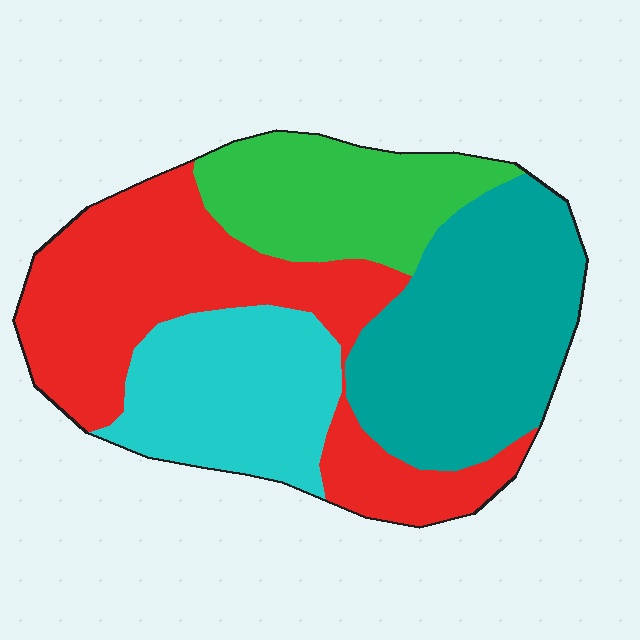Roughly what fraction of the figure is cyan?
Cyan takes up between a sixth and a third of the figure.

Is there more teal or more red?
Red.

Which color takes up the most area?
Red, at roughly 35%.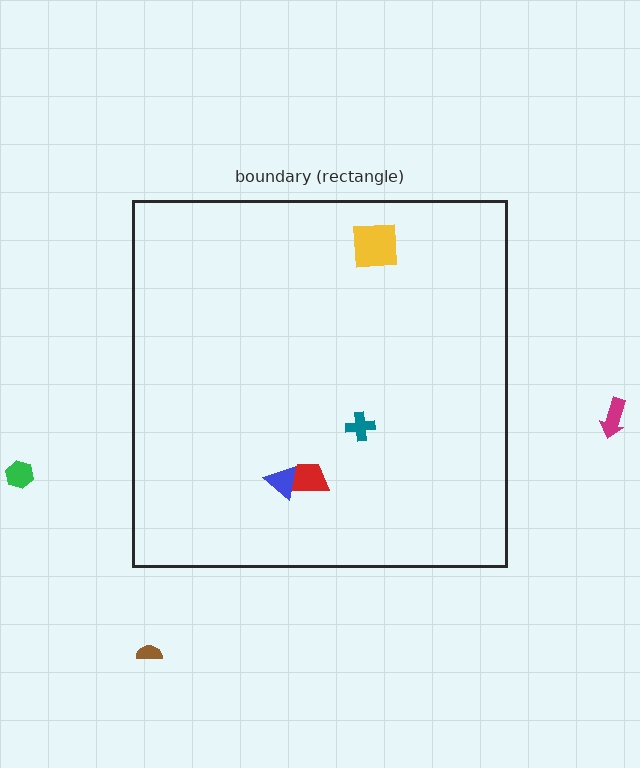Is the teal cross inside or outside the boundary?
Inside.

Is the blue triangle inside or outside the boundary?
Inside.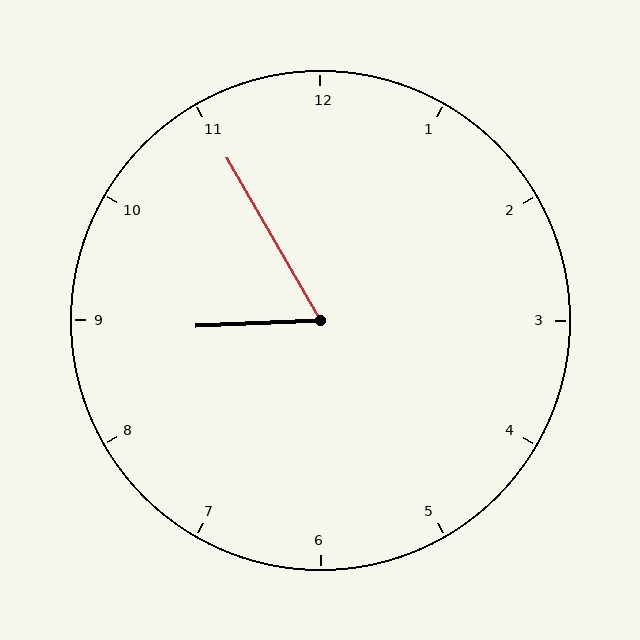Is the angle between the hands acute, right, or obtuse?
It is acute.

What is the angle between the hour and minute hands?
Approximately 62 degrees.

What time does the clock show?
8:55.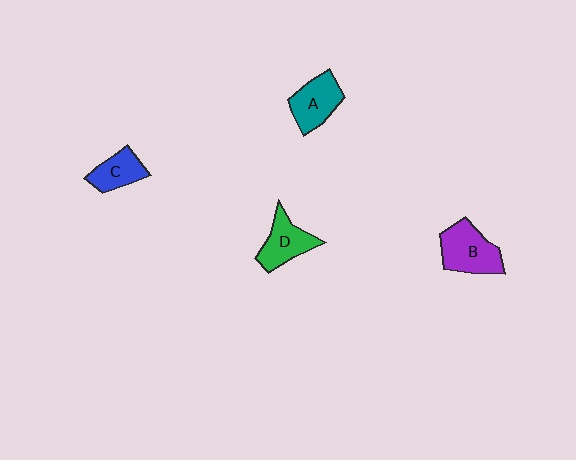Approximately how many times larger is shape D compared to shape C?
Approximately 1.2 times.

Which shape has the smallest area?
Shape C (blue).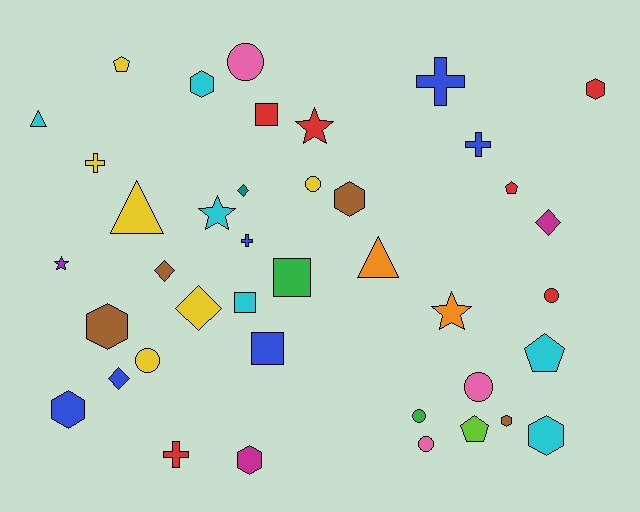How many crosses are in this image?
There are 5 crosses.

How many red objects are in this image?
There are 6 red objects.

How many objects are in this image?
There are 40 objects.